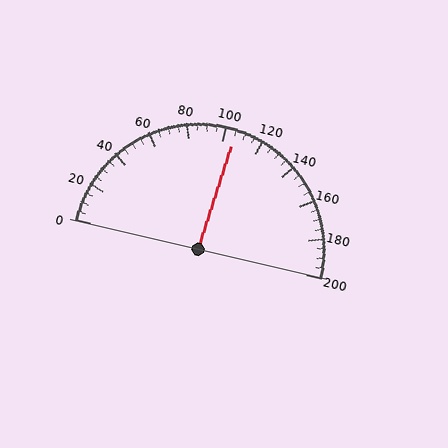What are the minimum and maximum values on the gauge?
The gauge ranges from 0 to 200.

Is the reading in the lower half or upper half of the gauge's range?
The reading is in the upper half of the range (0 to 200).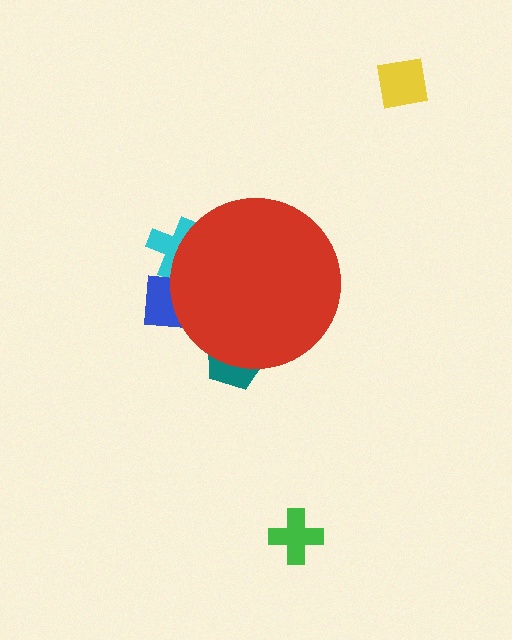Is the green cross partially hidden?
No, the green cross is fully visible.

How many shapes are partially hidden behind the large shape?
3 shapes are partially hidden.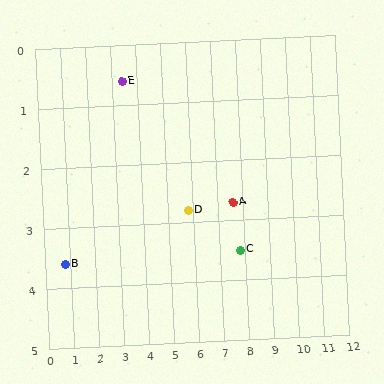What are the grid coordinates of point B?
Point B is at approximately (0.8, 3.6).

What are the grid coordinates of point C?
Point C is at approximately (7.8, 3.5).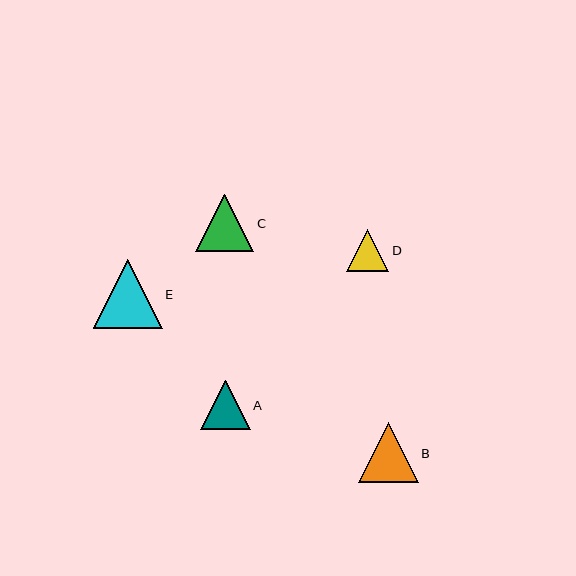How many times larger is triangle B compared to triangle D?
Triangle B is approximately 1.4 times the size of triangle D.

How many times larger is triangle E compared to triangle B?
Triangle E is approximately 1.2 times the size of triangle B.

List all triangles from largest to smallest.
From largest to smallest: E, B, C, A, D.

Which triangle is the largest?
Triangle E is the largest with a size of approximately 69 pixels.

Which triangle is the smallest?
Triangle D is the smallest with a size of approximately 42 pixels.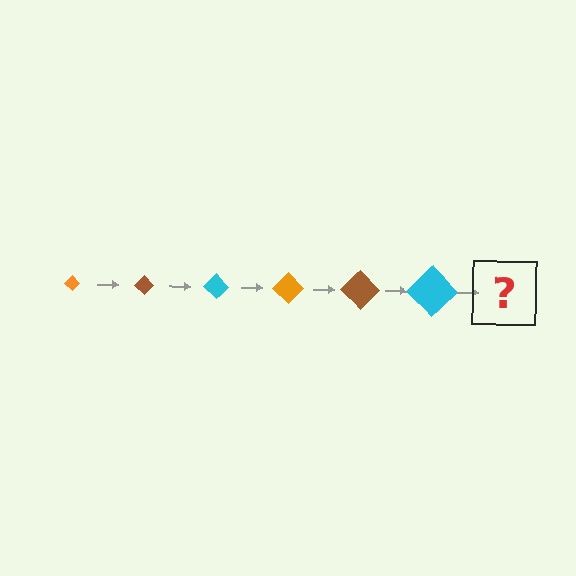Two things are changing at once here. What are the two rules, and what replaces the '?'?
The two rules are that the diamond grows larger each step and the color cycles through orange, brown, and cyan. The '?' should be an orange diamond, larger than the previous one.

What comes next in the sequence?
The next element should be an orange diamond, larger than the previous one.